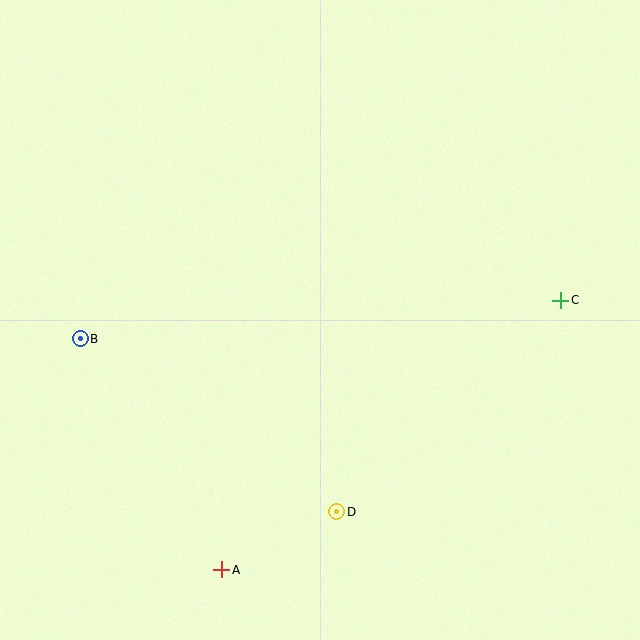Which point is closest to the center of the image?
Point D at (337, 512) is closest to the center.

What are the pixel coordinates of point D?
Point D is at (337, 512).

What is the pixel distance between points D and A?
The distance between D and A is 129 pixels.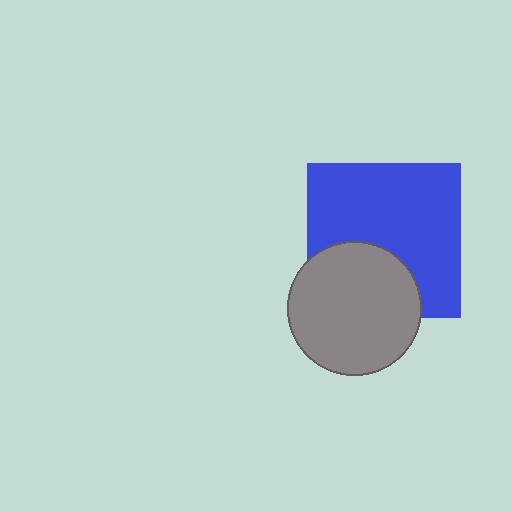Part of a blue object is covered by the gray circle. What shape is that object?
It is a square.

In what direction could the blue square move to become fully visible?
The blue square could move up. That would shift it out from behind the gray circle entirely.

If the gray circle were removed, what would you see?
You would see the complete blue square.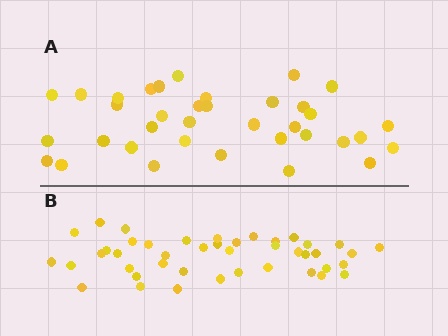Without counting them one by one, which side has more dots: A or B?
Region B (the bottom region) has more dots.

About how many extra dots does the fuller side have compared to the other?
Region B has roughly 8 or so more dots than region A.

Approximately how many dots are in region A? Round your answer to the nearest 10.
About 40 dots. (The exact count is 36, which rounds to 40.)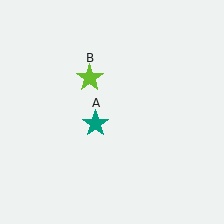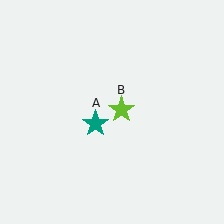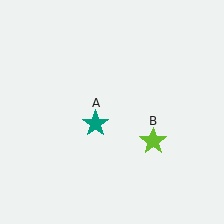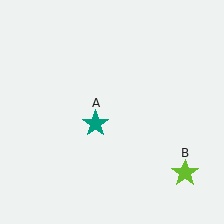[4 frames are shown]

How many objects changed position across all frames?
1 object changed position: lime star (object B).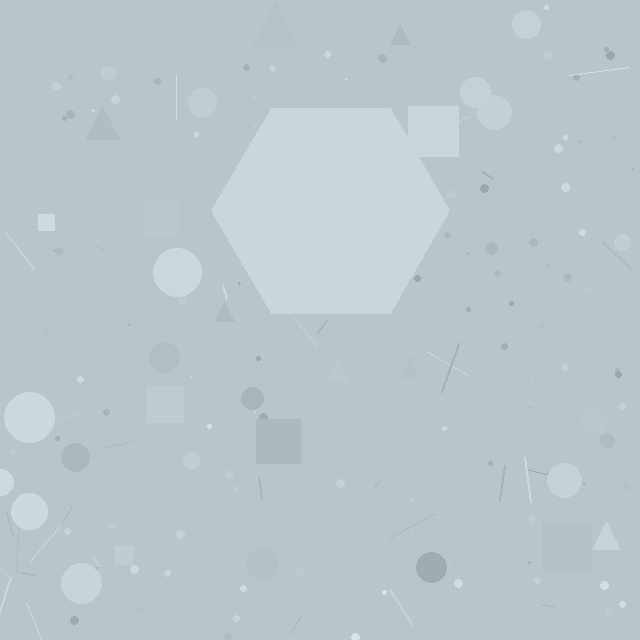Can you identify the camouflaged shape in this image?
The camouflaged shape is a hexagon.